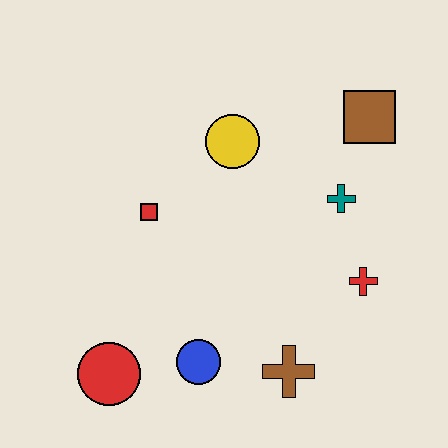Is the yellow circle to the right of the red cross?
No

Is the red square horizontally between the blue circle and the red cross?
No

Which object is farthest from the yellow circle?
The red circle is farthest from the yellow circle.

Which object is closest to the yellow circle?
The red square is closest to the yellow circle.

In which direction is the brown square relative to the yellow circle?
The brown square is to the right of the yellow circle.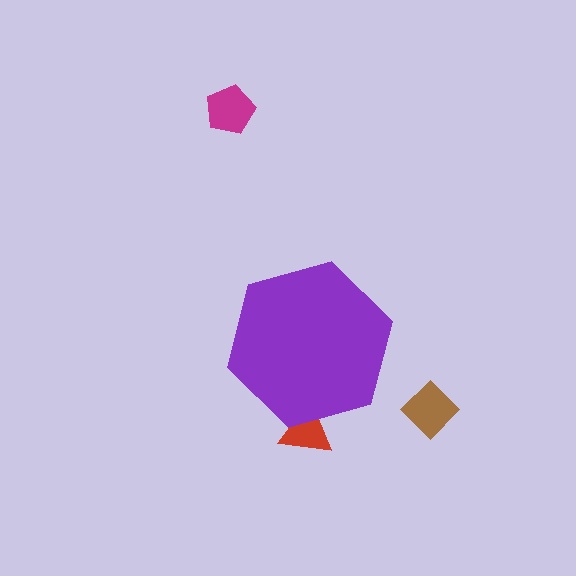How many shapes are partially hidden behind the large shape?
1 shape is partially hidden.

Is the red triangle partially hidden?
Yes, the red triangle is partially hidden behind the purple hexagon.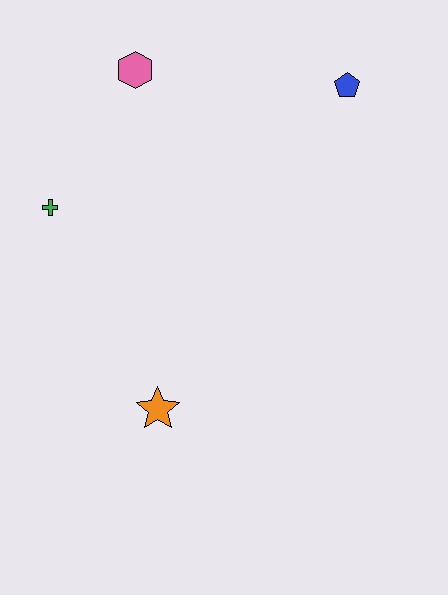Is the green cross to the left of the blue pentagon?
Yes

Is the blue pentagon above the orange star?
Yes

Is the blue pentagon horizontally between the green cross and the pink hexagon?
No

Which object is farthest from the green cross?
The blue pentagon is farthest from the green cross.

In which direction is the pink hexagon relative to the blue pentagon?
The pink hexagon is to the left of the blue pentagon.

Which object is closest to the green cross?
The pink hexagon is closest to the green cross.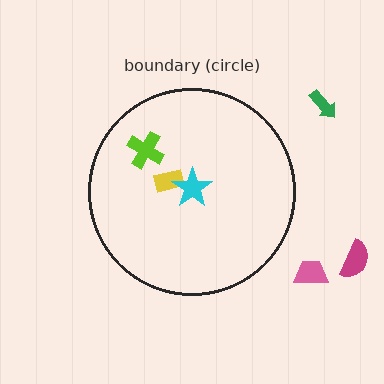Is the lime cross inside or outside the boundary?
Inside.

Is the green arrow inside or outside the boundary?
Outside.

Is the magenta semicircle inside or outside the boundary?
Outside.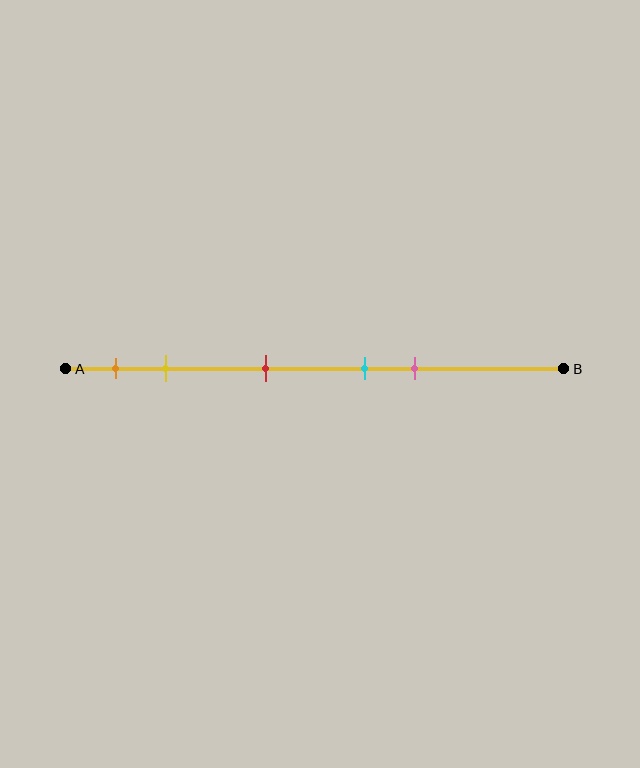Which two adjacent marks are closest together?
The cyan and pink marks are the closest adjacent pair.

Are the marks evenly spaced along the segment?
No, the marks are not evenly spaced.